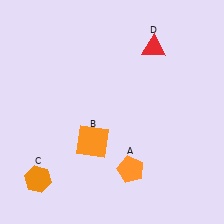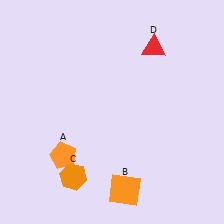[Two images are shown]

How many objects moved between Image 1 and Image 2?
3 objects moved between the two images.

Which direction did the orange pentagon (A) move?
The orange pentagon (A) moved left.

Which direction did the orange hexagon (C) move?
The orange hexagon (C) moved right.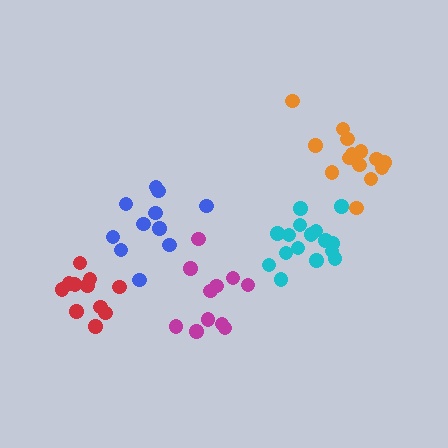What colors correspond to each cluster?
The clusters are colored: orange, blue, magenta, red, cyan.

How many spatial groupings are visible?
There are 5 spatial groupings.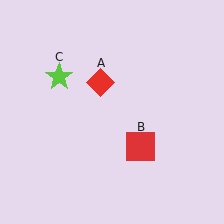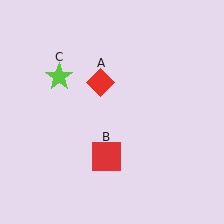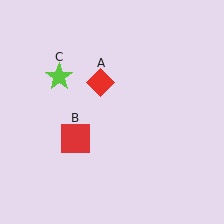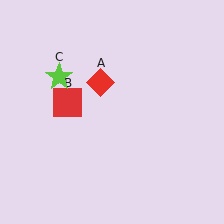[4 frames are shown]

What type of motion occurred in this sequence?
The red square (object B) rotated clockwise around the center of the scene.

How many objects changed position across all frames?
1 object changed position: red square (object B).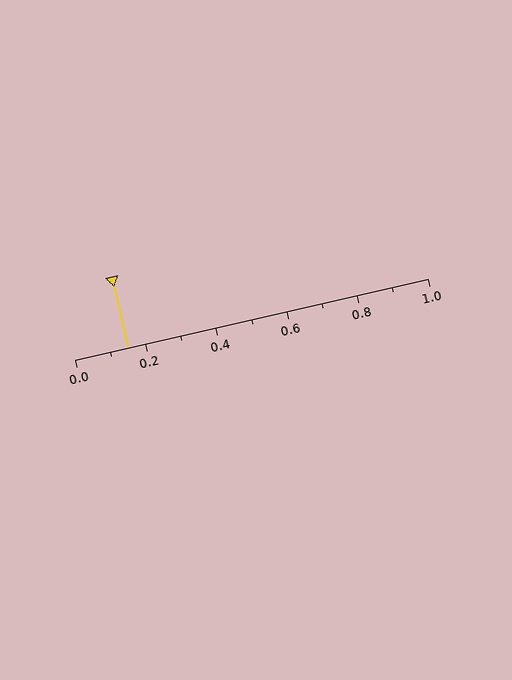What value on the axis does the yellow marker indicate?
The marker indicates approximately 0.15.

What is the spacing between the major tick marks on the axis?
The major ticks are spaced 0.2 apart.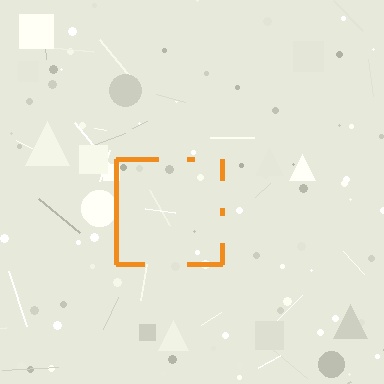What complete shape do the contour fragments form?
The contour fragments form a square.